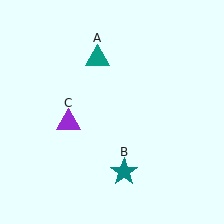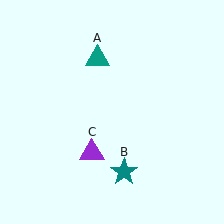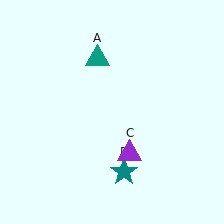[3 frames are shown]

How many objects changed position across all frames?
1 object changed position: purple triangle (object C).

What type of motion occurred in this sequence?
The purple triangle (object C) rotated counterclockwise around the center of the scene.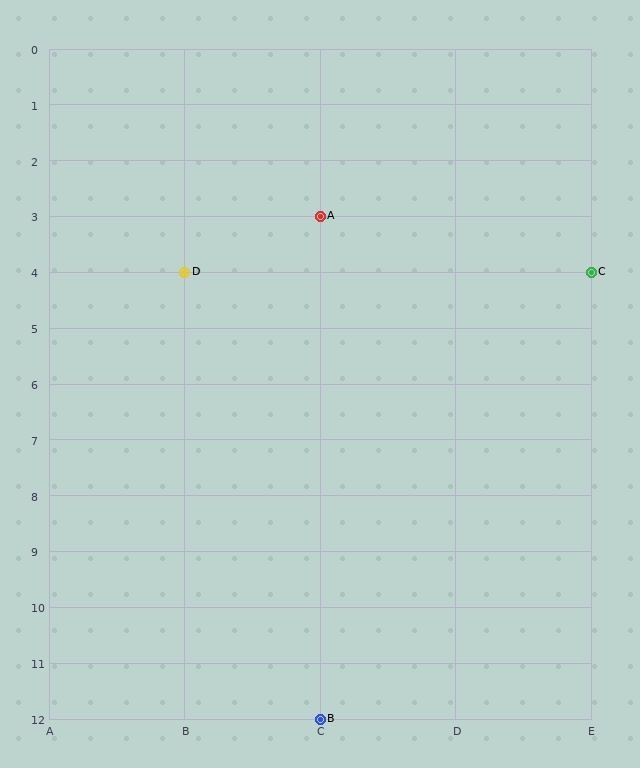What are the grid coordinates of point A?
Point A is at grid coordinates (C, 3).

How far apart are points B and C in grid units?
Points B and C are 2 columns and 8 rows apart (about 8.2 grid units diagonally).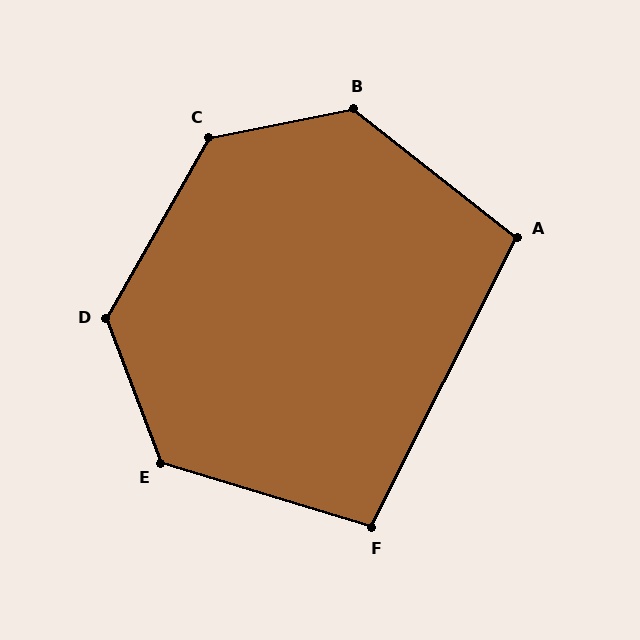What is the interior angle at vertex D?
Approximately 130 degrees (obtuse).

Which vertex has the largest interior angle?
C, at approximately 131 degrees.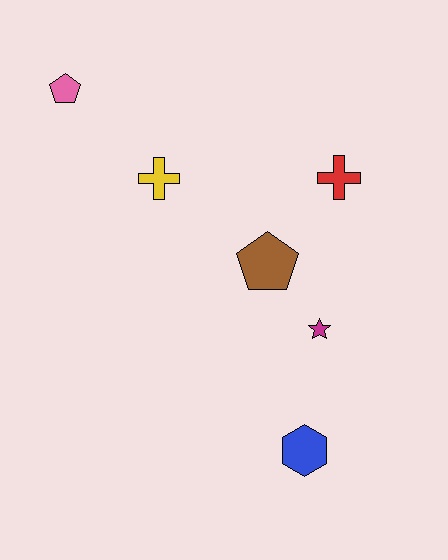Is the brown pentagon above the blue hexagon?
Yes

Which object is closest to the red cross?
The brown pentagon is closest to the red cross.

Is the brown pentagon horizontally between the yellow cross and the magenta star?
Yes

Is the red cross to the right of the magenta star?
Yes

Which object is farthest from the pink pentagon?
The blue hexagon is farthest from the pink pentagon.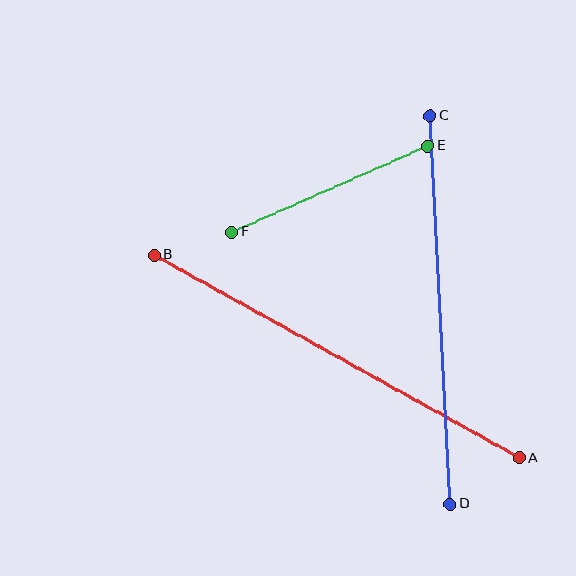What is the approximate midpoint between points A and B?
The midpoint is at approximately (337, 357) pixels.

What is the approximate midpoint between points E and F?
The midpoint is at approximately (330, 189) pixels.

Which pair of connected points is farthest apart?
Points A and B are farthest apart.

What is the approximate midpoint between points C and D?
The midpoint is at approximately (440, 310) pixels.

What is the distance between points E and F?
The distance is approximately 214 pixels.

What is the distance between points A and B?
The distance is approximately 417 pixels.